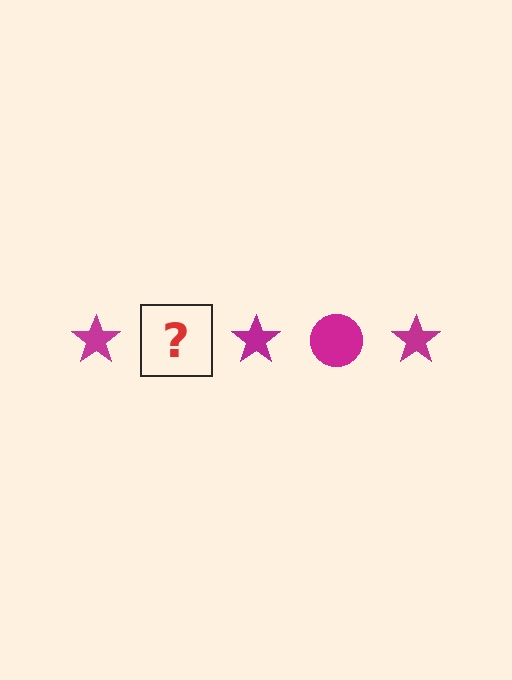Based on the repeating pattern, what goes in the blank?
The blank should be a magenta circle.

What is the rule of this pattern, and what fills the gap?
The rule is that the pattern cycles through star, circle shapes in magenta. The gap should be filled with a magenta circle.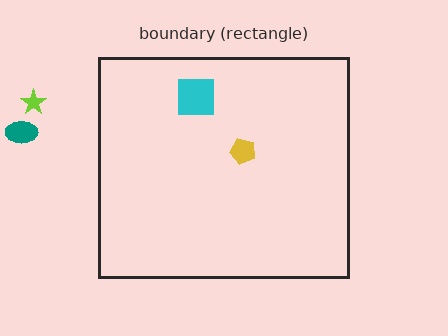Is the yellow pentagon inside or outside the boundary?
Inside.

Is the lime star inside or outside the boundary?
Outside.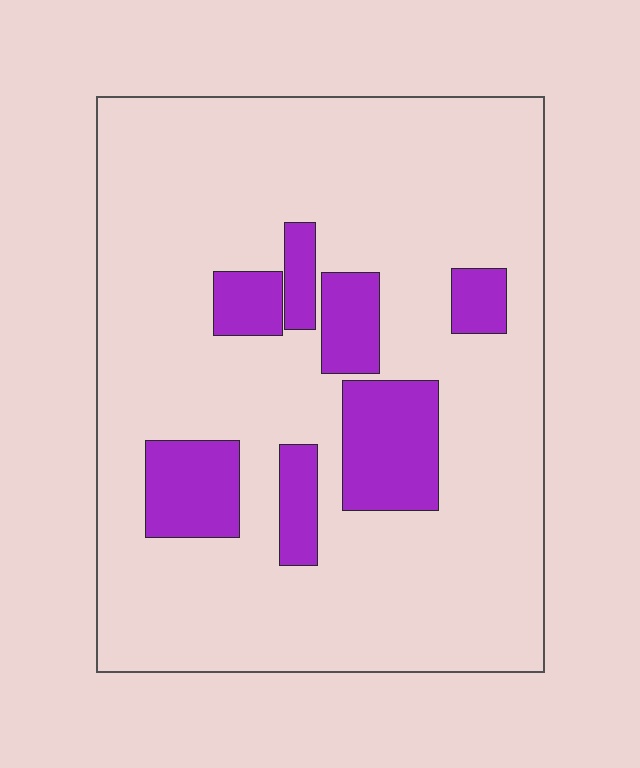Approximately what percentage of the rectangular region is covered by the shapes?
Approximately 15%.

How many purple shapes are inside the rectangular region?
7.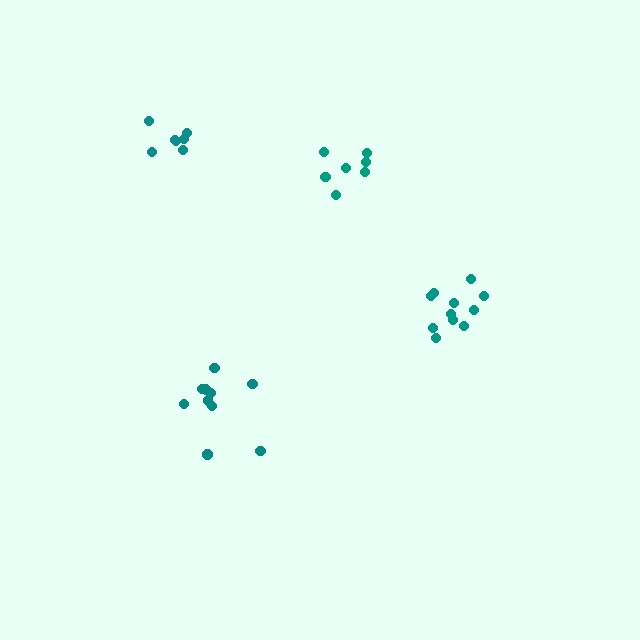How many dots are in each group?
Group 1: 10 dots, Group 2: 7 dots, Group 3: 7 dots, Group 4: 11 dots (35 total).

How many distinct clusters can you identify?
There are 4 distinct clusters.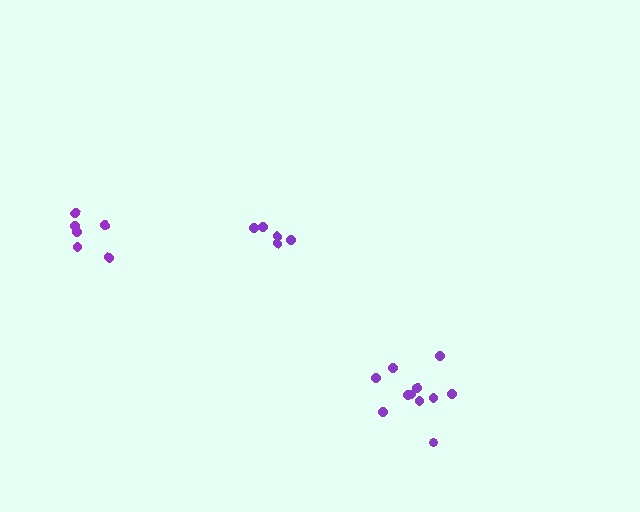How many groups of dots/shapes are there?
There are 3 groups.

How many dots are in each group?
Group 1: 6 dots, Group 2: 11 dots, Group 3: 5 dots (22 total).